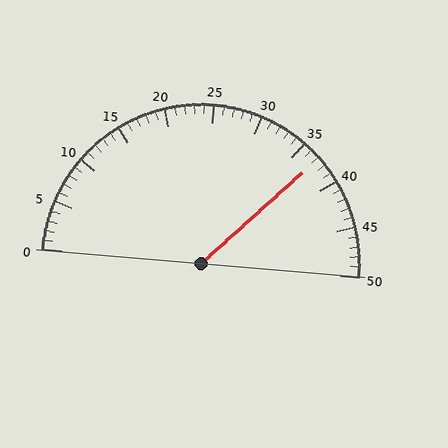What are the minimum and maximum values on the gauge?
The gauge ranges from 0 to 50.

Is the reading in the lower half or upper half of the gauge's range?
The reading is in the upper half of the range (0 to 50).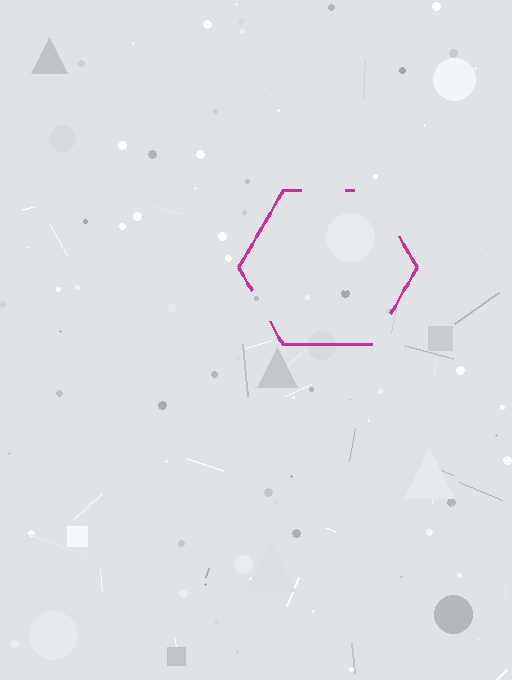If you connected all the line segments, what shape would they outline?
They would outline a hexagon.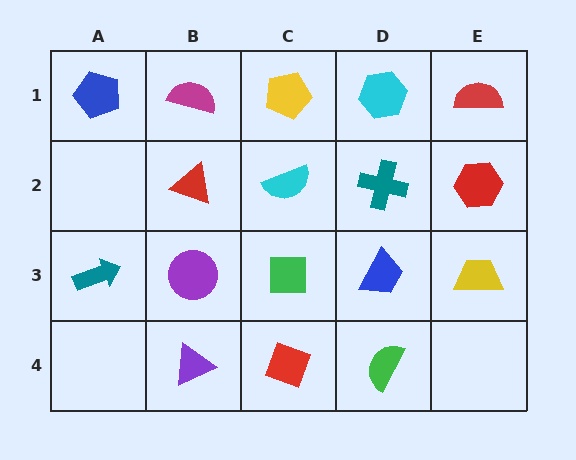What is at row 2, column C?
A cyan semicircle.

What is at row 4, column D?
A green semicircle.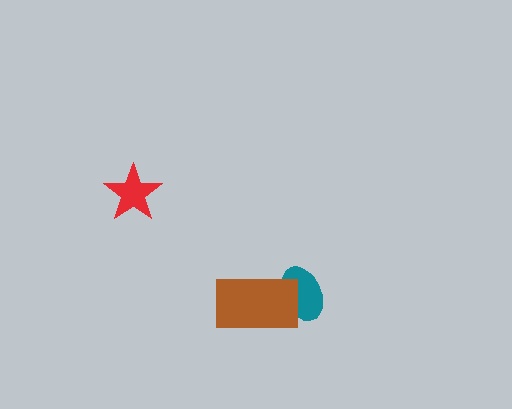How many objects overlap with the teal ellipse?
1 object overlaps with the teal ellipse.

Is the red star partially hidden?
No, no other shape covers it.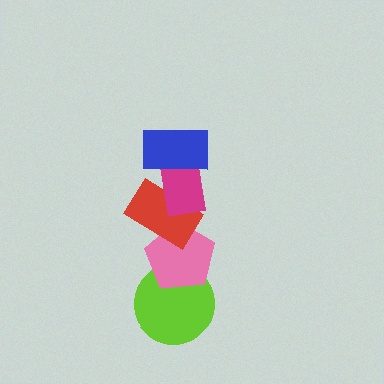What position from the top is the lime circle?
The lime circle is 5th from the top.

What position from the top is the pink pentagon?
The pink pentagon is 4th from the top.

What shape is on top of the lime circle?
The pink pentagon is on top of the lime circle.